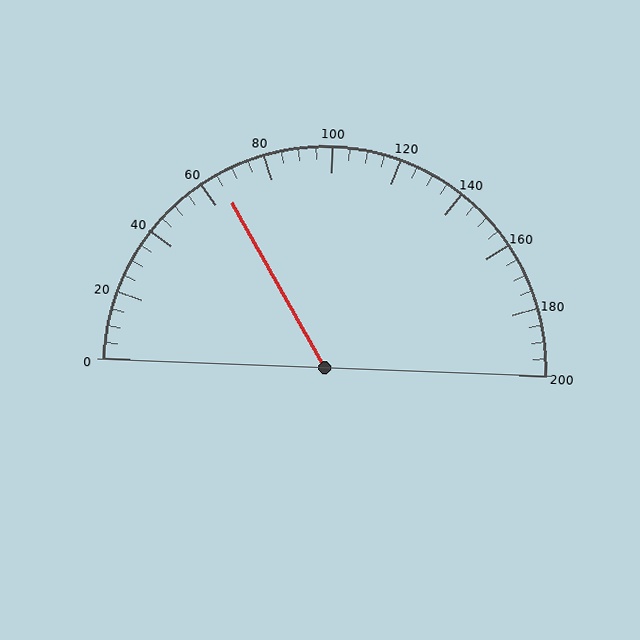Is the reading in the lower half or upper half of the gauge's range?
The reading is in the lower half of the range (0 to 200).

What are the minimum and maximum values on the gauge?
The gauge ranges from 0 to 200.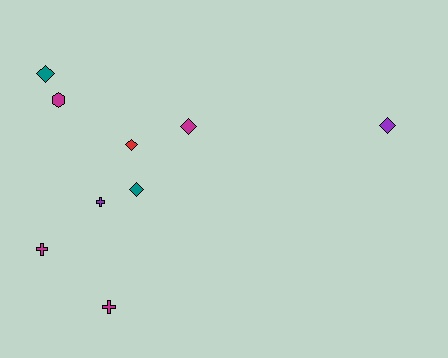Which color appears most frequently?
Magenta, with 4 objects.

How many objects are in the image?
There are 9 objects.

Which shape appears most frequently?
Diamond, with 5 objects.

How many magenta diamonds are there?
There is 1 magenta diamond.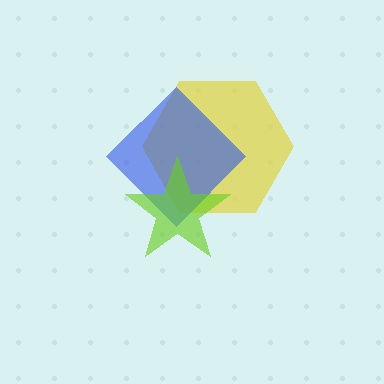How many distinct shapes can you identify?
There are 3 distinct shapes: a yellow hexagon, a blue diamond, a lime star.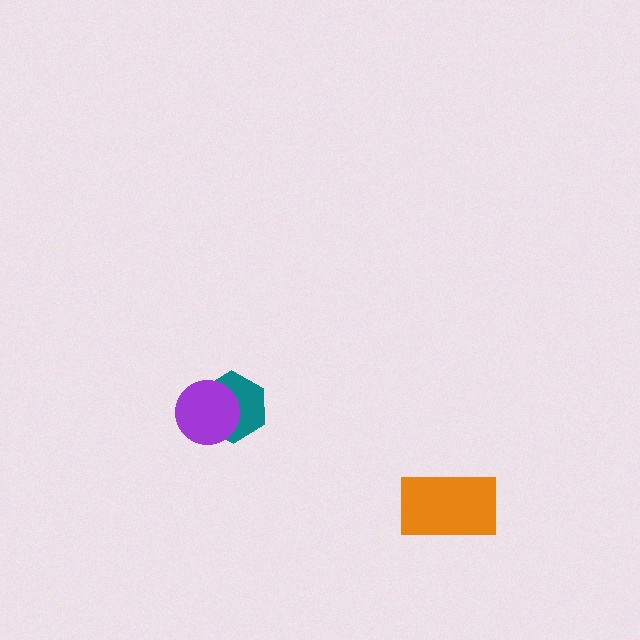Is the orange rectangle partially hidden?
No, no other shape covers it.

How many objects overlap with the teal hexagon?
1 object overlaps with the teal hexagon.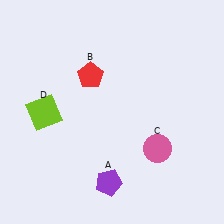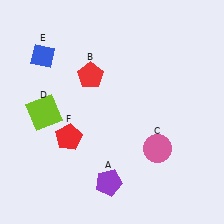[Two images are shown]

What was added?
A blue diamond (E), a red pentagon (F) were added in Image 2.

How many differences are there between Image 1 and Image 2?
There are 2 differences between the two images.